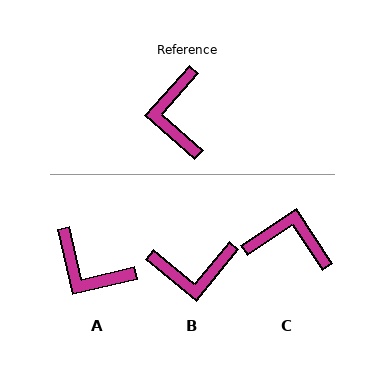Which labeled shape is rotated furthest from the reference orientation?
C, about 105 degrees away.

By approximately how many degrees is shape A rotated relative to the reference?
Approximately 55 degrees counter-clockwise.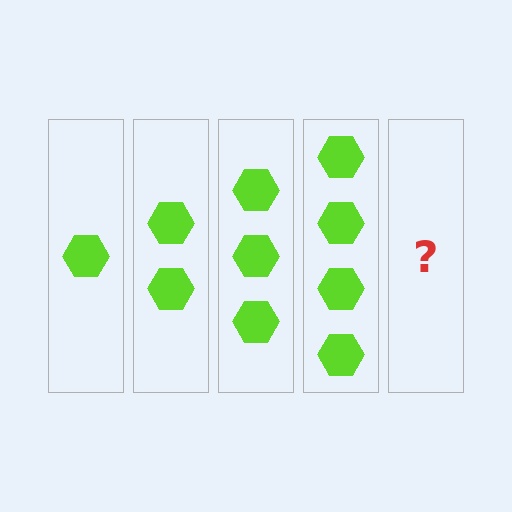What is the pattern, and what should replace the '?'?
The pattern is that each step adds one more hexagon. The '?' should be 5 hexagons.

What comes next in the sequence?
The next element should be 5 hexagons.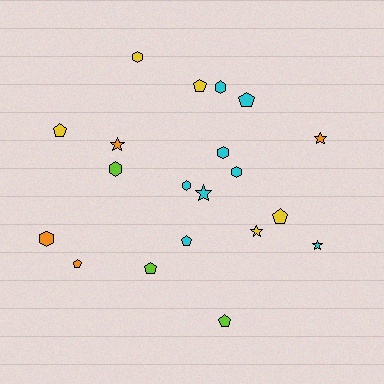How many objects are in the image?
There are 20 objects.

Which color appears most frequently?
Cyan, with 8 objects.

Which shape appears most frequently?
Pentagon, with 8 objects.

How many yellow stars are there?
There is 1 yellow star.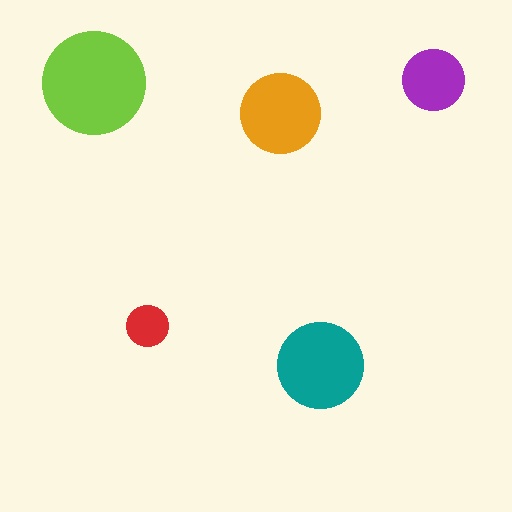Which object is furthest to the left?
The lime circle is leftmost.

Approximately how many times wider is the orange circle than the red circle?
About 2 times wider.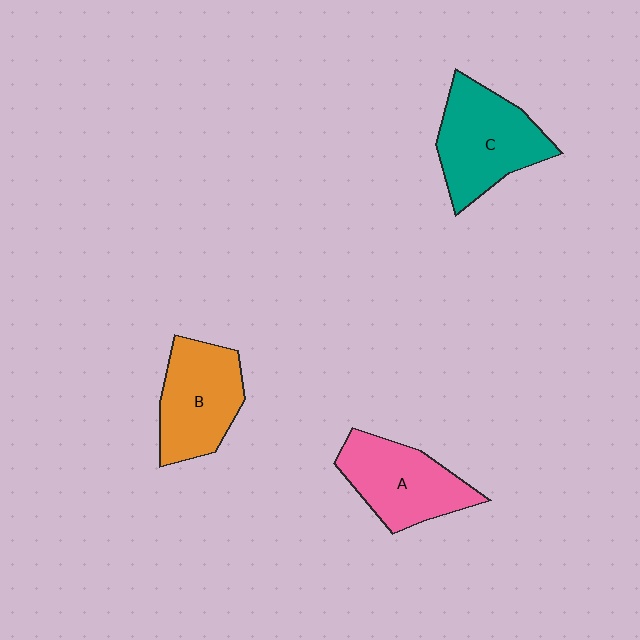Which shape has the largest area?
Shape C (teal).